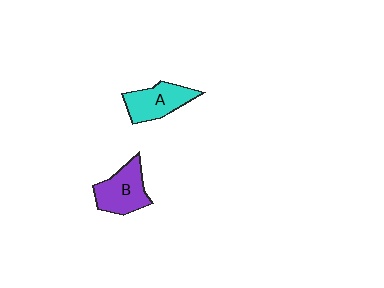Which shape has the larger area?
Shape B (purple).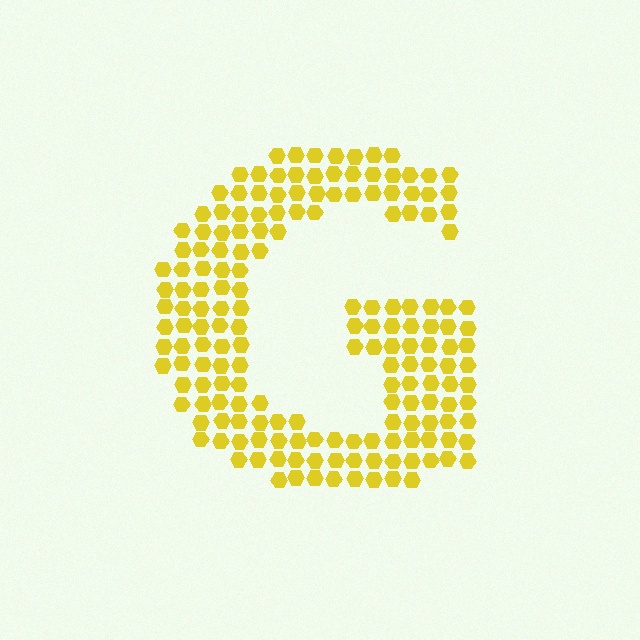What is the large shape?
The large shape is the letter G.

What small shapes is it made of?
It is made of small hexagons.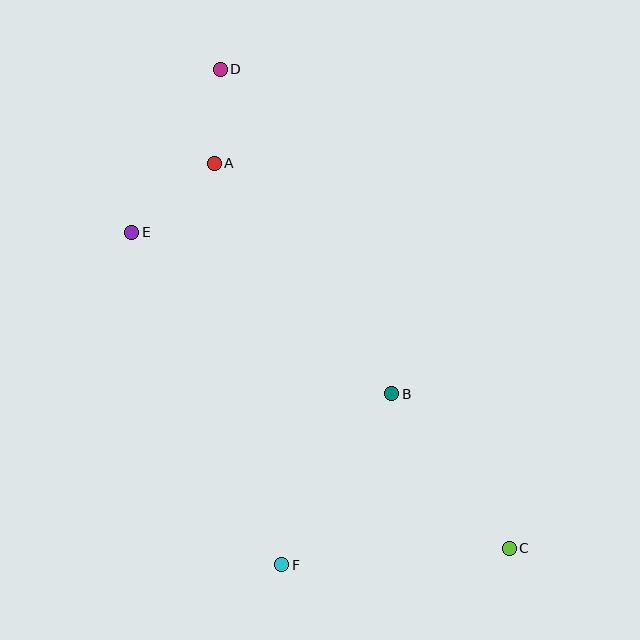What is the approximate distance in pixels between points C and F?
The distance between C and F is approximately 228 pixels.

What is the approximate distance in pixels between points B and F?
The distance between B and F is approximately 203 pixels.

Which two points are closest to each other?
Points A and D are closest to each other.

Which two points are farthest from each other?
Points C and D are farthest from each other.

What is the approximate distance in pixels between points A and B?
The distance between A and B is approximately 291 pixels.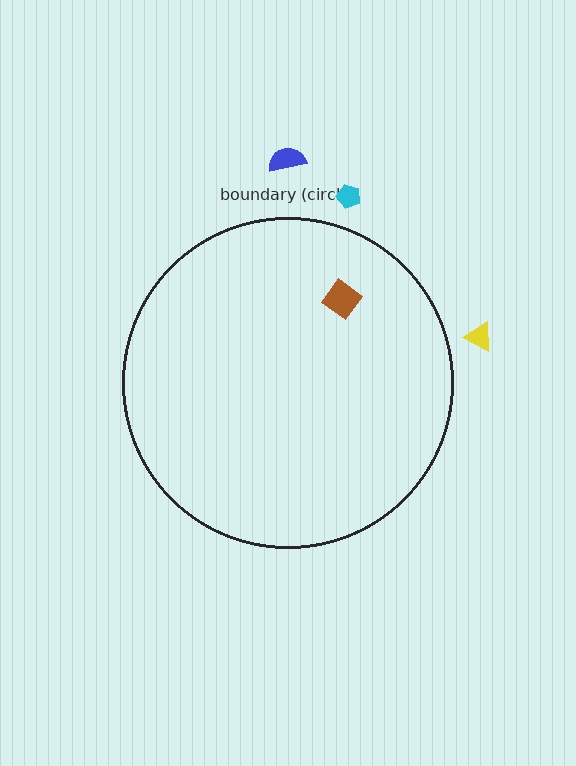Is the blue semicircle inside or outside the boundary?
Outside.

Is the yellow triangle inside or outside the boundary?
Outside.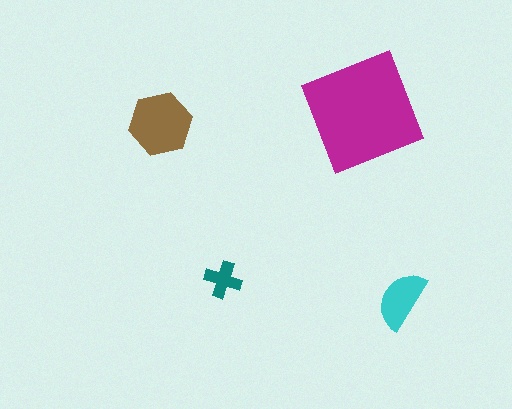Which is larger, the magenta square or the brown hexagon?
The magenta square.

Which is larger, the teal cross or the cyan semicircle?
The cyan semicircle.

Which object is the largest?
The magenta square.